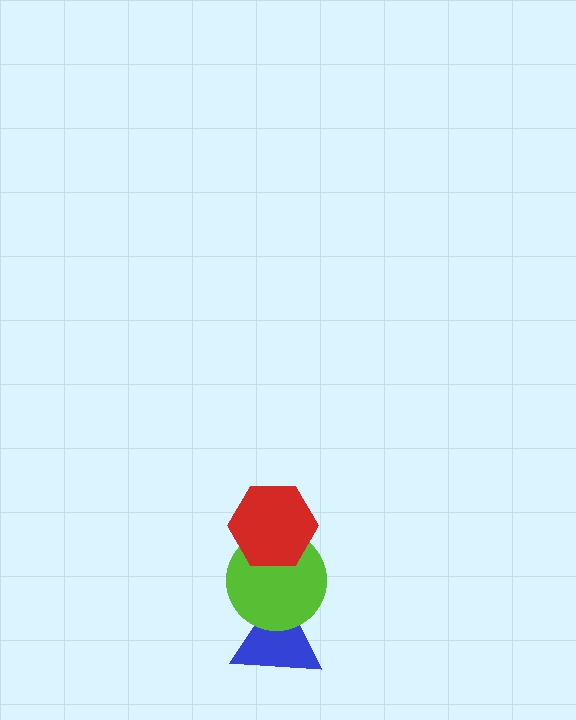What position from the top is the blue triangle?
The blue triangle is 3rd from the top.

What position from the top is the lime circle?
The lime circle is 2nd from the top.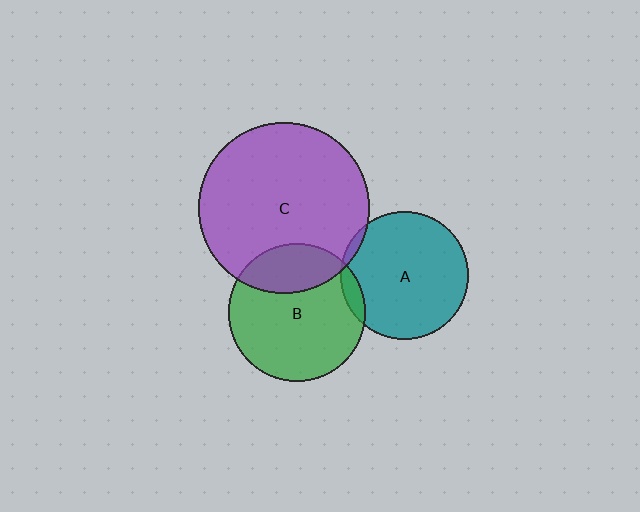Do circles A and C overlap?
Yes.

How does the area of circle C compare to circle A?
Approximately 1.8 times.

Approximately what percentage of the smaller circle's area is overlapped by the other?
Approximately 5%.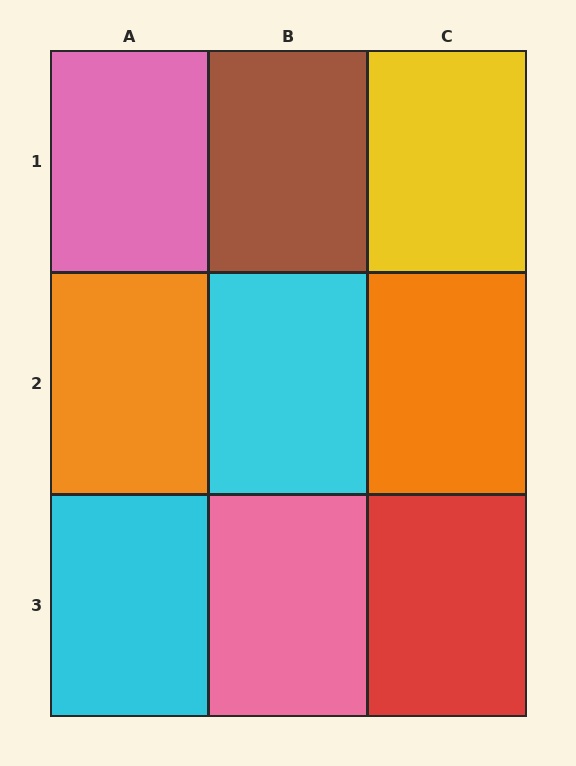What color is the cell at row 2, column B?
Cyan.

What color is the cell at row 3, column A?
Cyan.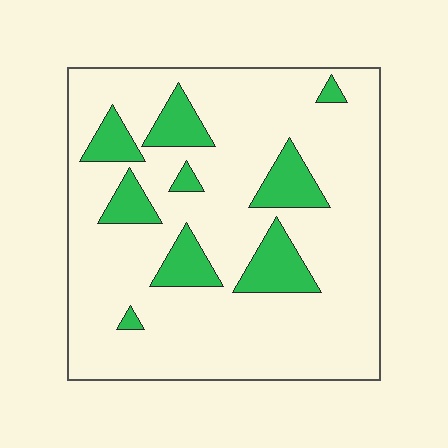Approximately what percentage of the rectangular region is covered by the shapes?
Approximately 15%.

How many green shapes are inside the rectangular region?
9.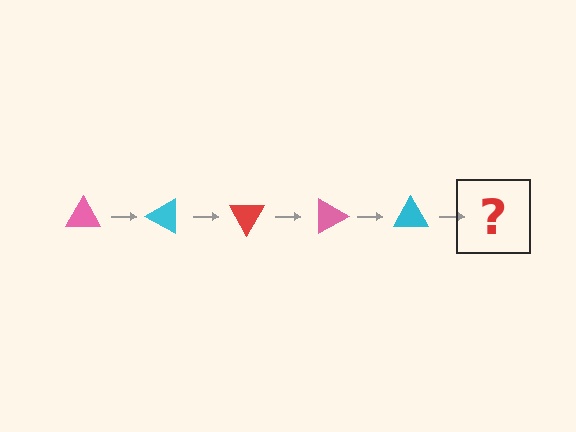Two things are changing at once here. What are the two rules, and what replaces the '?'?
The two rules are that it rotates 30 degrees each step and the color cycles through pink, cyan, and red. The '?' should be a red triangle, rotated 150 degrees from the start.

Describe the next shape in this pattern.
It should be a red triangle, rotated 150 degrees from the start.